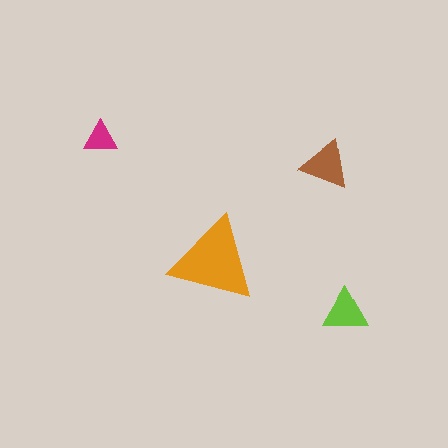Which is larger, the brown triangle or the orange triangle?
The orange one.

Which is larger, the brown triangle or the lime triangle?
The brown one.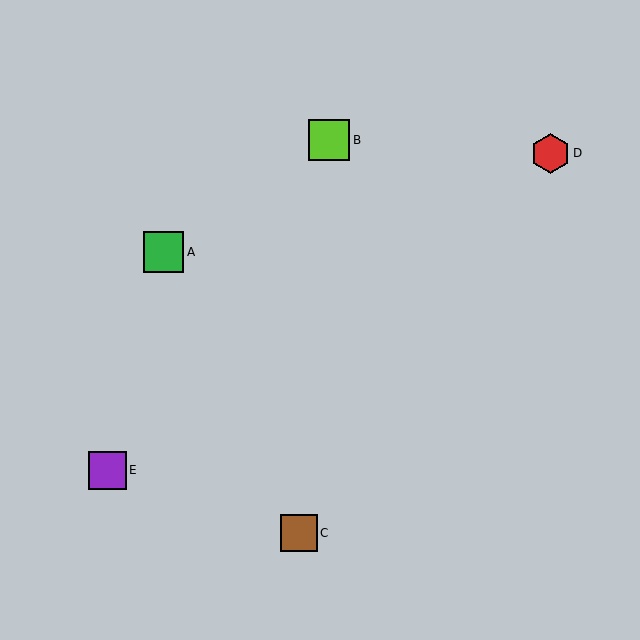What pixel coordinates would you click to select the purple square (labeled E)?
Click at (107, 470) to select the purple square E.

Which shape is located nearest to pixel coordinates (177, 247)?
The green square (labeled A) at (164, 252) is nearest to that location.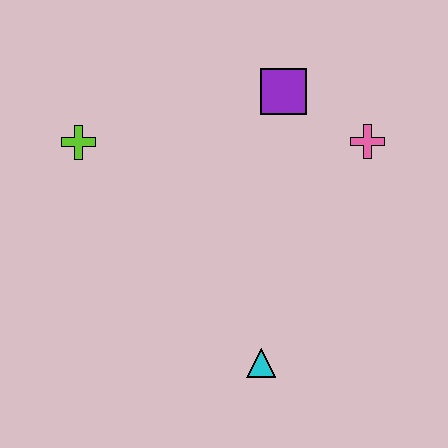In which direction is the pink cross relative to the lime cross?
The pink cross is to the right of the lime cross.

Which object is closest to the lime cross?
The purple square is closest to the lime cross.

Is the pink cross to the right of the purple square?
Yes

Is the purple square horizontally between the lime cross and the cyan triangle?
No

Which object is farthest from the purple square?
The cyan triangle is farthest from the purple square.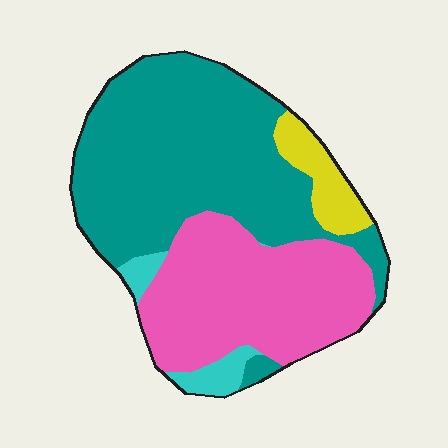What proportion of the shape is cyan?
Cyan covers around 5% of the shape.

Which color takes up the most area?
Teal, at roughly 50%.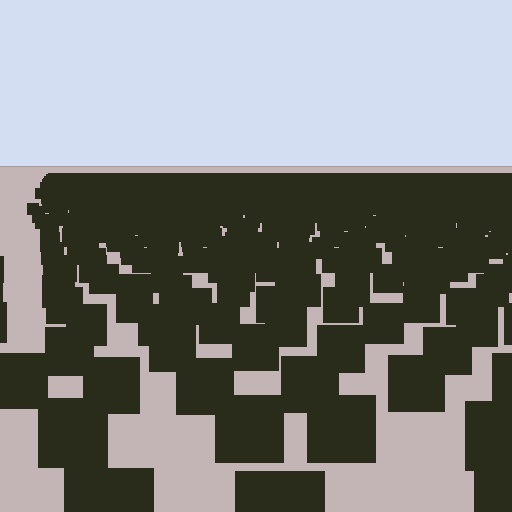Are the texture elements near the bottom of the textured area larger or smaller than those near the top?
Larger. Near the bottom, elements are closer to the viewer and appear at a bigger on-screen size.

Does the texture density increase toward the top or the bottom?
Density increases toward the top.